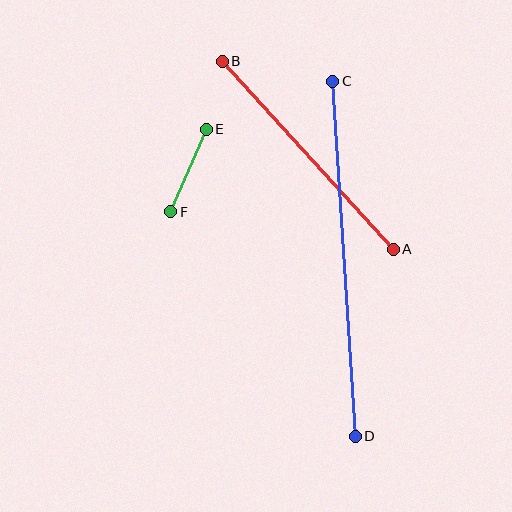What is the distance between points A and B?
The distance is approximately 254 pixels.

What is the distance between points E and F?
The distance is approximately 89 pixels.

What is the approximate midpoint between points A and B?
The midpoint is at approximately (308, 155) pixels.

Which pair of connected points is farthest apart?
Points C and D are farthest apart.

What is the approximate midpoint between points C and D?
The midpoint is at approximately (344, 259) pixels.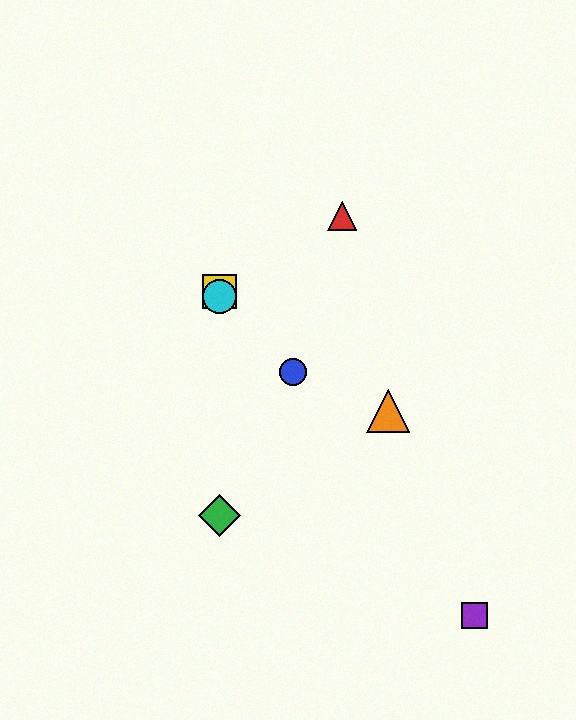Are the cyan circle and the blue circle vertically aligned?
No, the cyan circle is at x≈219 and the blue circle is at x≈293.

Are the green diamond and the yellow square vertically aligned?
Yes, both are at x≈219.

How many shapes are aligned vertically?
3 shapes (the green diamond, the yellow square, the cyan circle) are aligned vertically.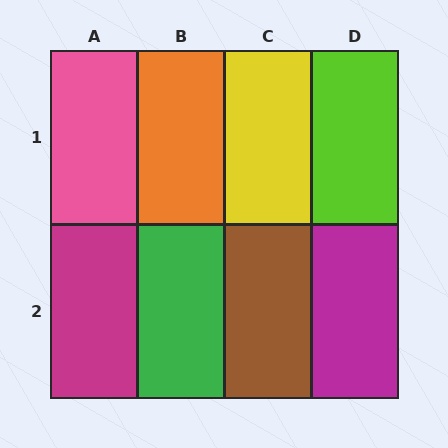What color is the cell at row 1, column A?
Pink.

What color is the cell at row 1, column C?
Yellow.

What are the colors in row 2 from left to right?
Magenta, green, brown, magenta.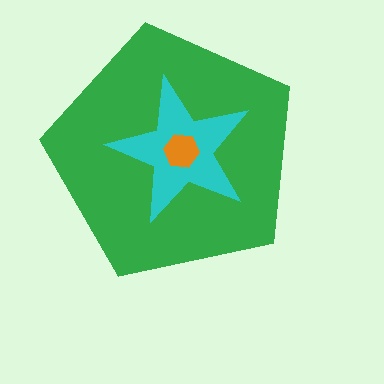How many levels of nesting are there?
3.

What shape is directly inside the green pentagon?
The cyan star.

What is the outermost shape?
The green pentagon.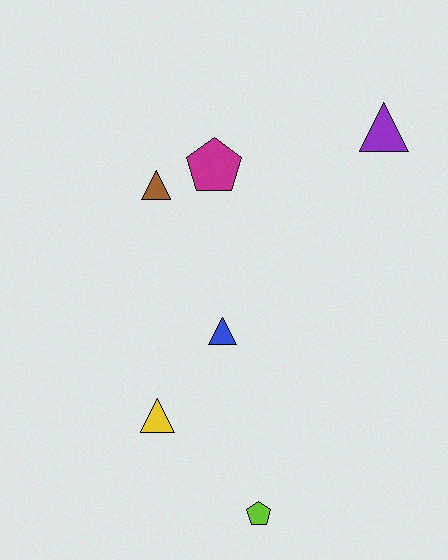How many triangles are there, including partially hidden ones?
There are 4 triangles.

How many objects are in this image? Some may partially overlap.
There are 6 objects.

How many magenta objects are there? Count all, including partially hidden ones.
There is 1 magenta object.